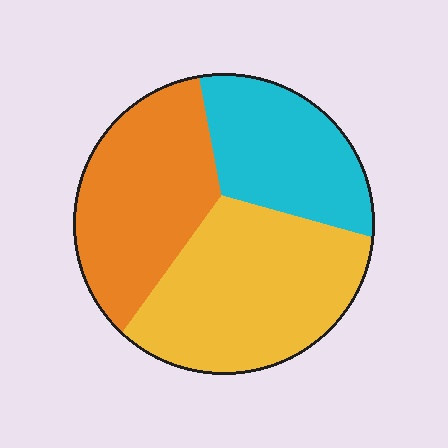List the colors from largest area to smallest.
From largest to smallest: yellow, orange, cyan.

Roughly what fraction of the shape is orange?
Orange takes up about one third (1/3) of the shape.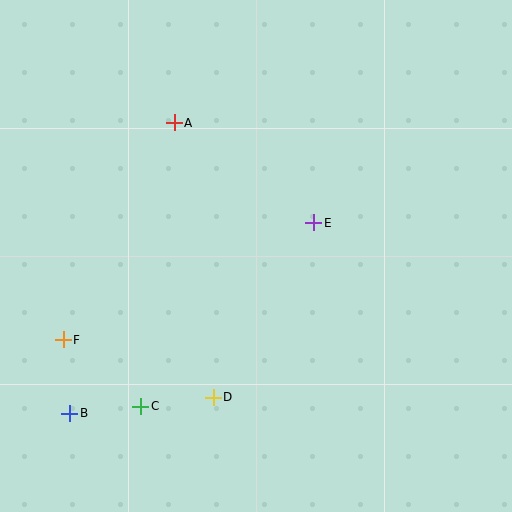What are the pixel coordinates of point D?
Point D is at (213, 397).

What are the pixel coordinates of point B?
Point B is at (70, 413).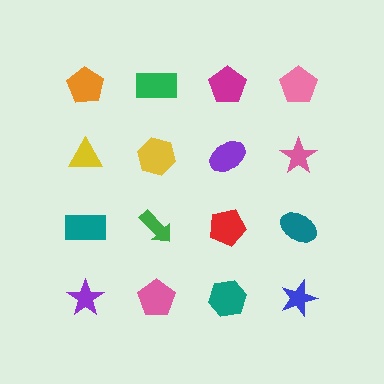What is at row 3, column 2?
A green arrow.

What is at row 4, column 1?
A purple star.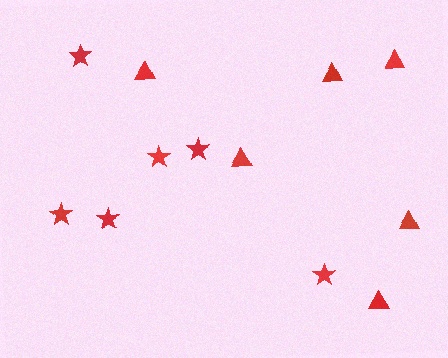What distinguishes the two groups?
There are 2 groups: one group of stars (6) and one group of triangles (6).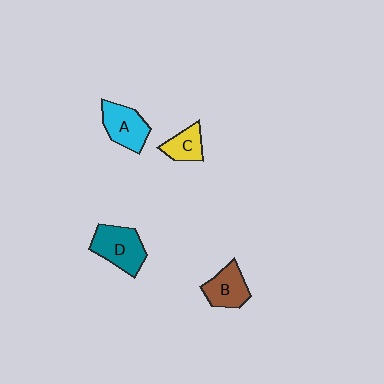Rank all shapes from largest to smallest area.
From largest to smallest: D (teal), A (cyan), B (brown), C (yellow).